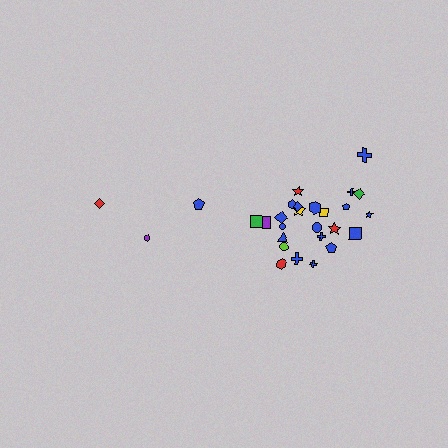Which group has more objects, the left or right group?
The right group.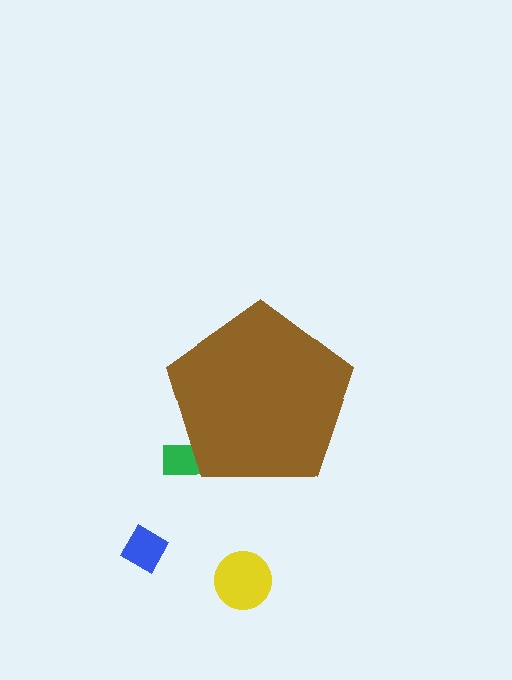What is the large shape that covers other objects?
A brown pentagon.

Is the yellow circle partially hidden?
No, the yellow circle is fully visible.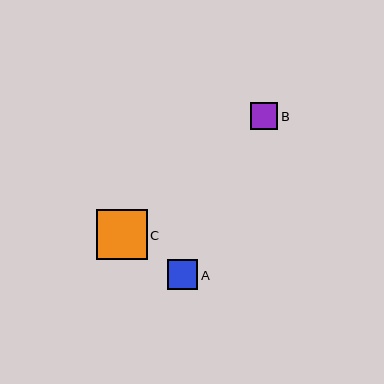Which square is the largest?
Square C is the largest with a size of approximately 51 pixels.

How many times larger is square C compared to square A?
Square C is approximately 1.7 times the size of square A.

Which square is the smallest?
Square B is the smallest with a size of approximately 28 pixels.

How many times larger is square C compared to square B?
Square C is approximately 1.8 times the size of square B.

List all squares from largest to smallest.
From largest to smallest: C, A, B.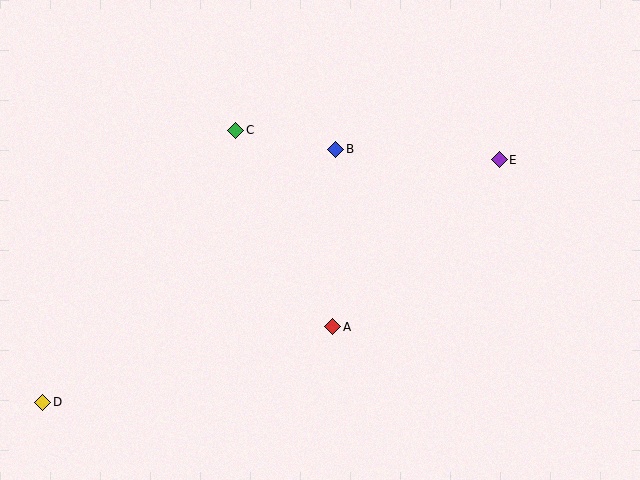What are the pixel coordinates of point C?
Point C is at (236, 130).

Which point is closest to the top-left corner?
Point C is closest to the top-left corner.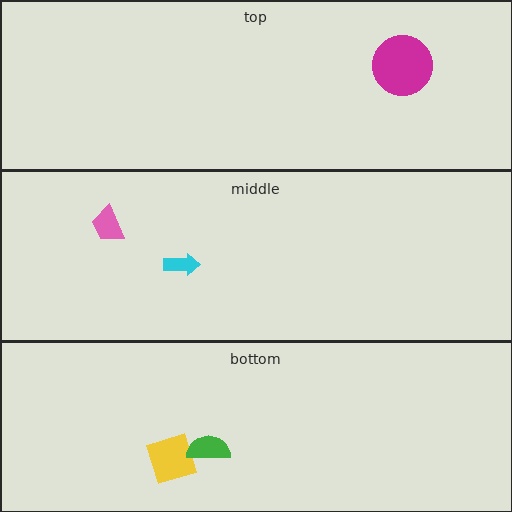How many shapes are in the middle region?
2.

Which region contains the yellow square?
The bottom region.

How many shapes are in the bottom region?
2.